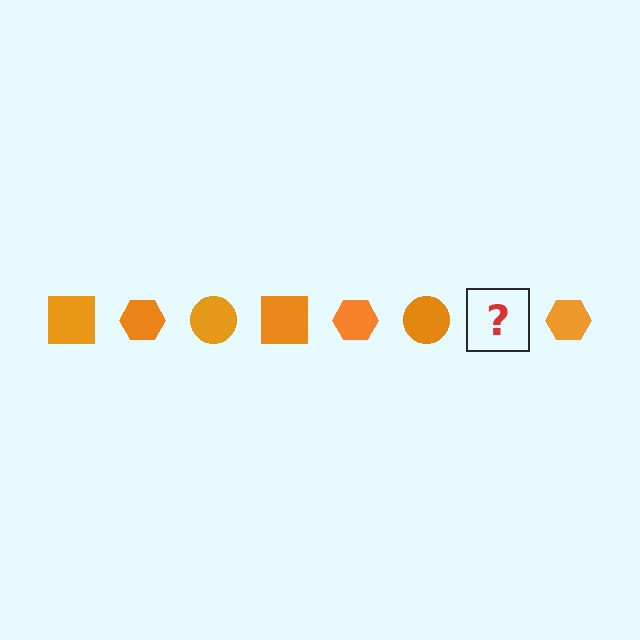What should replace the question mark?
The question mark should be replaced with an orange square.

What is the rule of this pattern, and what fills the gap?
The rule is that the pattern cycles through square, hexagon, circle shapes in orange. The gap should be filled with an orange square.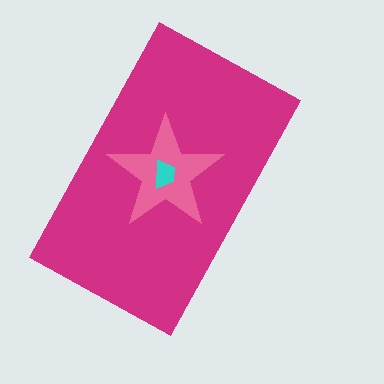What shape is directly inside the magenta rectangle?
The pink star.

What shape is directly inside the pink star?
The cyan trapezoid.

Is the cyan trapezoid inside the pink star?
Yes.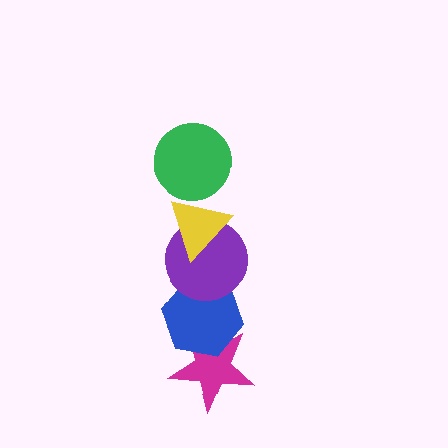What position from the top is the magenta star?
The magenta star is 5th from the top.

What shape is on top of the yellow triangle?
The green circle is on top of the yellow triangle.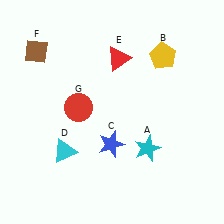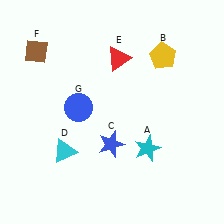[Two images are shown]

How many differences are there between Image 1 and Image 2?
There is 1 difference between the two images.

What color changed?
The circle (G) changed from red in Image 1 to blue in Image 2.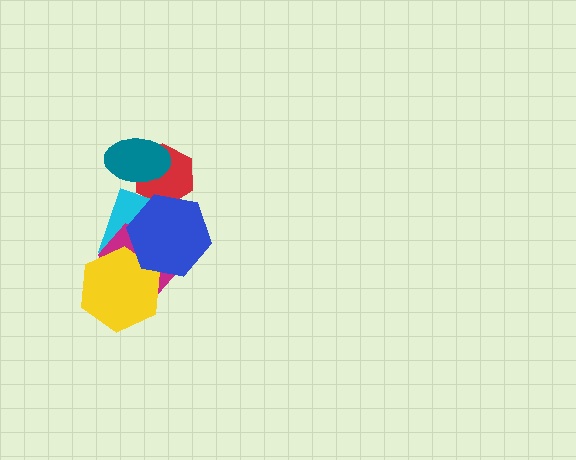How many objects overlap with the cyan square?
3 objects overlap with the cyan square.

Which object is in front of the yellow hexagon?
The blue hexagon is in front of the yellow hexagon.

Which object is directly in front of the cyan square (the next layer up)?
The magenta hexagon is directly in front of the cyan square.